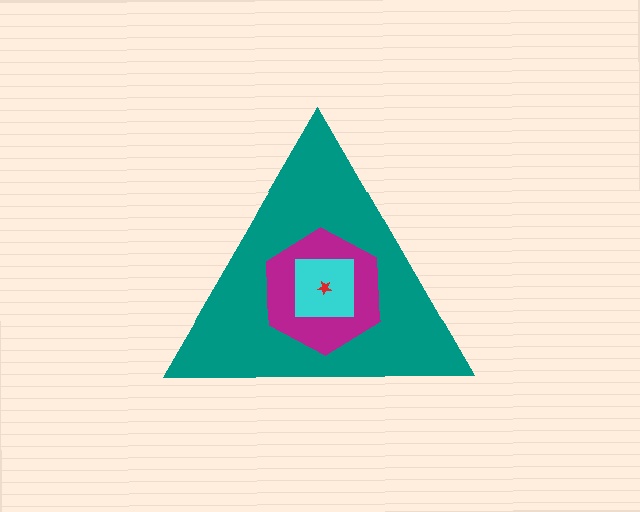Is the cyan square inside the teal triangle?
Yes.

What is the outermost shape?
The teal triangle.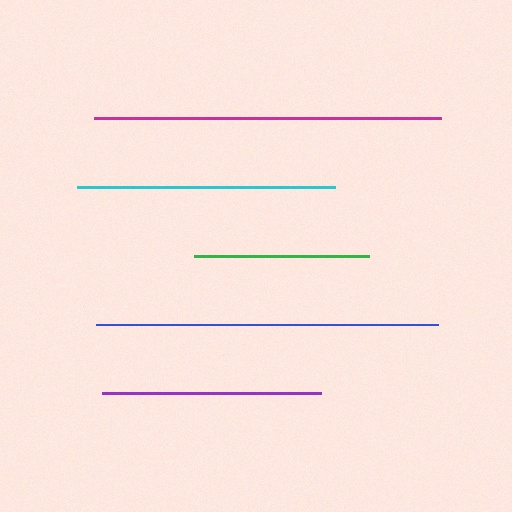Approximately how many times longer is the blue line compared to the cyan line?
The blue line is approximately 1.3 times the length of the cyan line.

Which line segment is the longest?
The magenta line is the longest at approximately 347 pixels.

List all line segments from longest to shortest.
From longest to shortest: magenta, blue, cyan, purple, green.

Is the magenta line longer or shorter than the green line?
The magenta line is longer than the green line.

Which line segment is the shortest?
The green line is the shortest at approximately 174 pixels.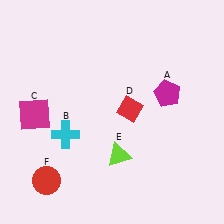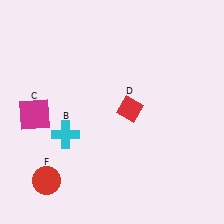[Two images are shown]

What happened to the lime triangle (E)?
The lime triangle (E) was removed in Image 2. It was in the bottom-right area of Image 1.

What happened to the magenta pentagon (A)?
The magenta pentagon (A) was removed in Image 2. It was in the top-right area of Image 1.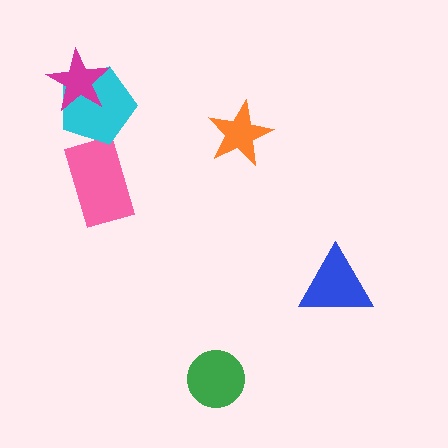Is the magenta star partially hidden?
No, no other shape covers it.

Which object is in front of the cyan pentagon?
The magenta star is in front of the cyan pentagon.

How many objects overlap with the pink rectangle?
0 objects overlap with the pink rectangle.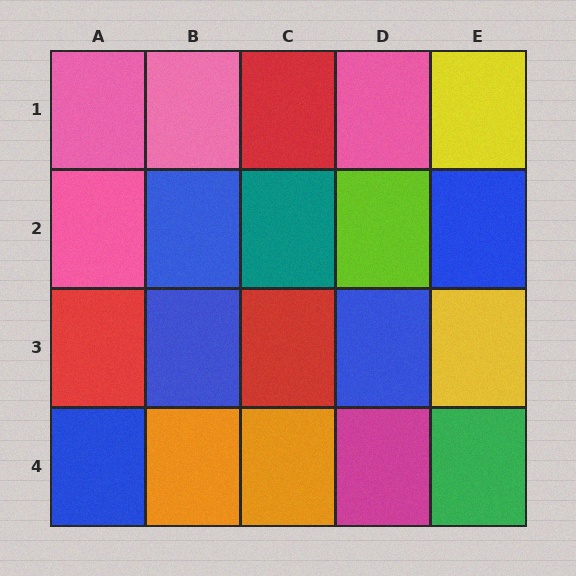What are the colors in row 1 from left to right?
Pink, pink, red, pink, yellow.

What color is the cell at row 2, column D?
Lime.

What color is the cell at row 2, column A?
Pink.